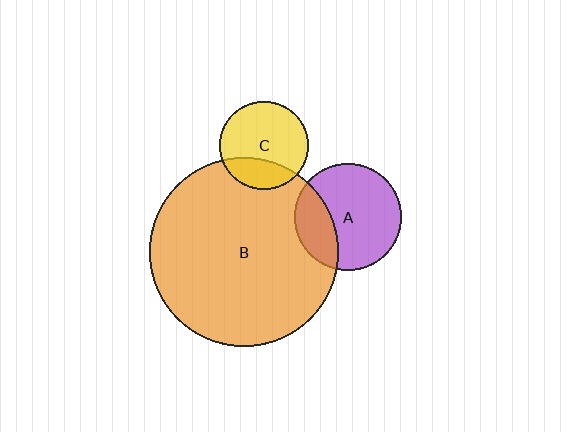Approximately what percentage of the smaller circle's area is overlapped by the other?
Approximately 25%.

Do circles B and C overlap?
Yes.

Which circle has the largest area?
Circle B (orange).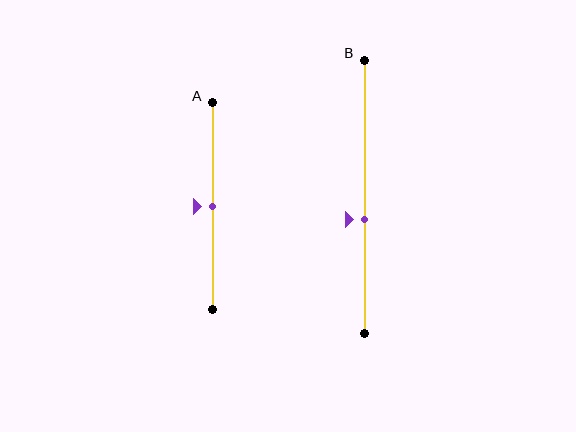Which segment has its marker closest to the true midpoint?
Segment A has its marker closest to the true midpoint.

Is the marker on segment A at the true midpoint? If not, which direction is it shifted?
Yes, the marker on segment A is at the true midpoint.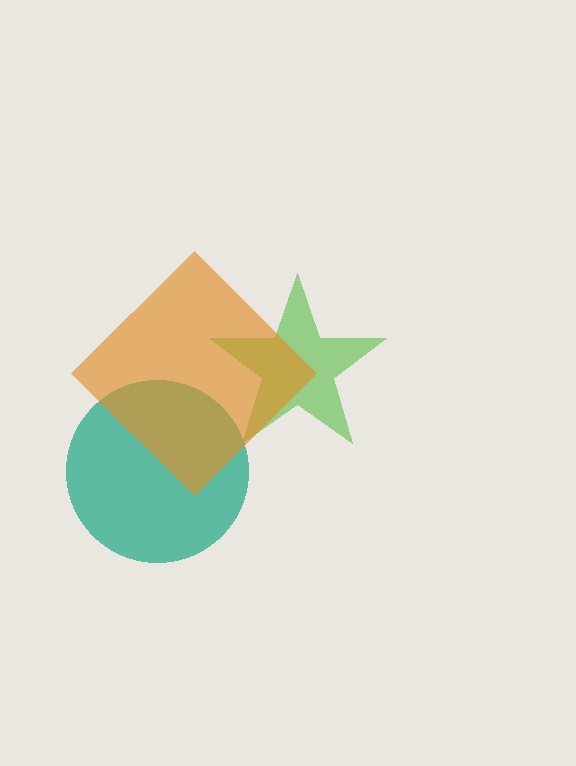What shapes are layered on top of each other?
The layered shapes are: a teal circle, a lime star, an orange diamond.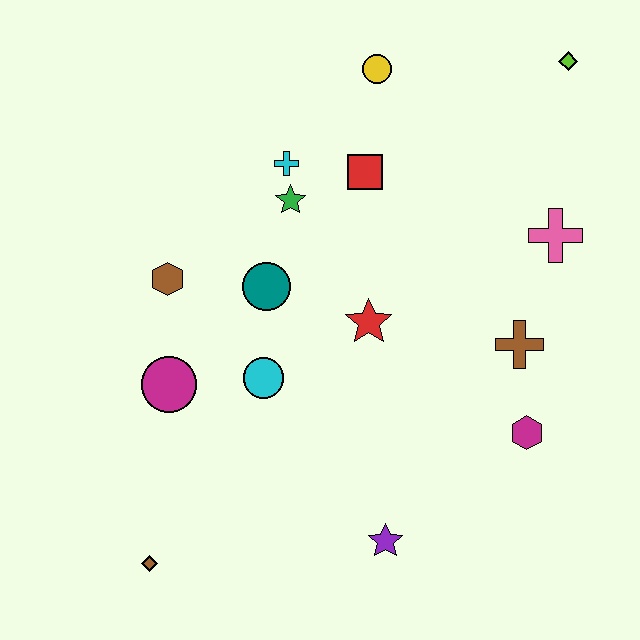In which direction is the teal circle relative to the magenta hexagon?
The teal circle is to the left of the magenta hexagon.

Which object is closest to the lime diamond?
The pink cross is closest to the lime diamond.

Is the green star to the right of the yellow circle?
No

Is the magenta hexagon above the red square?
No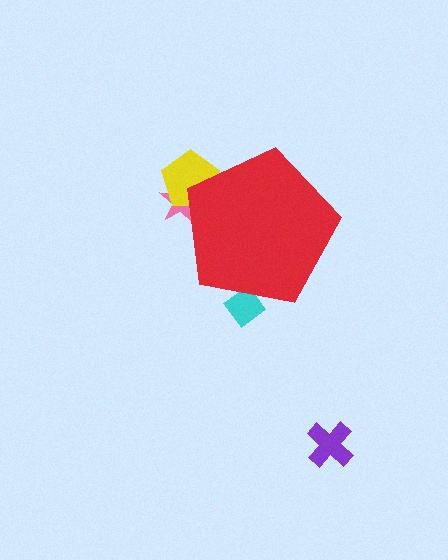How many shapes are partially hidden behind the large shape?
3 shapes are partially hidden.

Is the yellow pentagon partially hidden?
Yes, the yellow pentagon is partially hidden behind the red pentagon.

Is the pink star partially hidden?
Yes, the pink star is partially hidden behind the red pentagon.